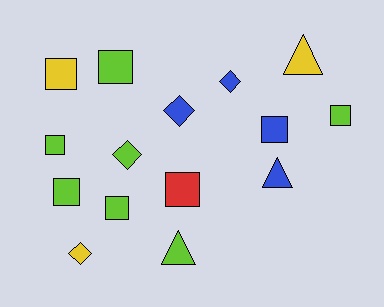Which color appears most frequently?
Lime, with 7 objects.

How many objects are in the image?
There are 15 objects.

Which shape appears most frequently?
Square, with 8 objects.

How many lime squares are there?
There are 5 lime squares.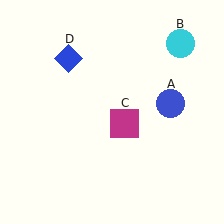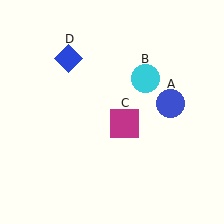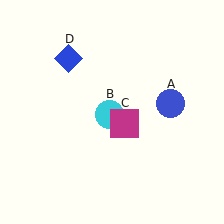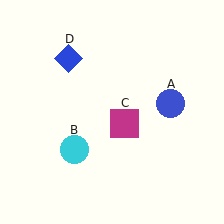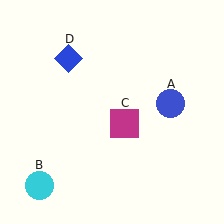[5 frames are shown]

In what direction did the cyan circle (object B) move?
The cyan circle (object B) moved down and to the left.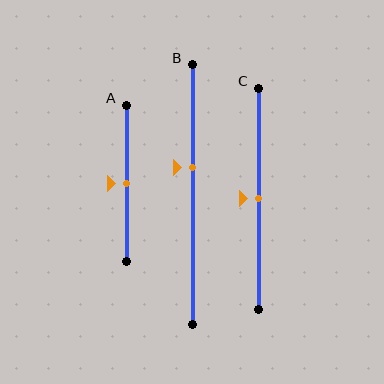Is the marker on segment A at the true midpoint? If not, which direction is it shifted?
Yes, the marker on segment A is at the true midpoint.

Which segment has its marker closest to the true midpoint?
Segment A has its marker closest to the true midpoint.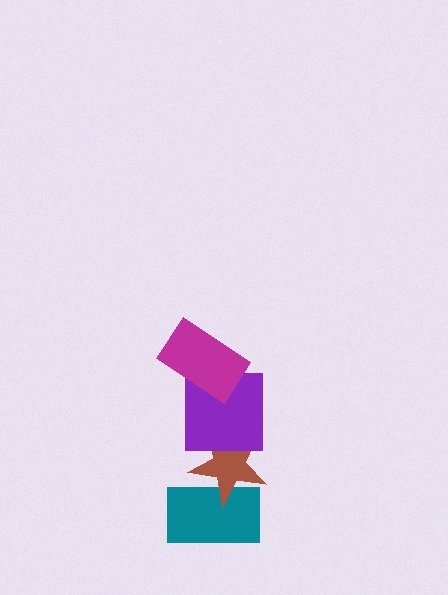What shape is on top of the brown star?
The purple square is on top of the brown star.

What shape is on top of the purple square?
The magenta rectangle is on top of the purple square.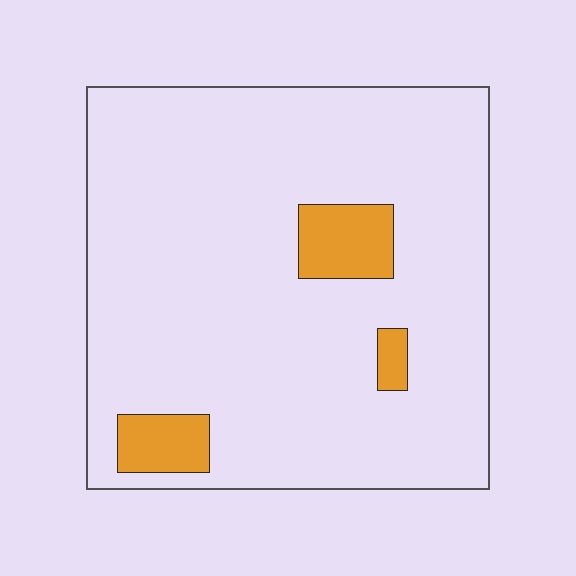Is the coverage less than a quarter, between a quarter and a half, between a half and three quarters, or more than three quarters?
Less than a quarter.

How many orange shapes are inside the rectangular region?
3.